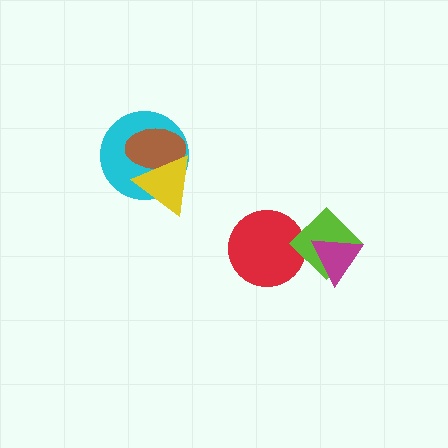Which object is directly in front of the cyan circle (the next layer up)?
The brown ellipse is directly in front of the cyan circle.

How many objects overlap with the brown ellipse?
2 objects overlap with the brown ellipse.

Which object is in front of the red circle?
The lime diamond is in front of the red circle.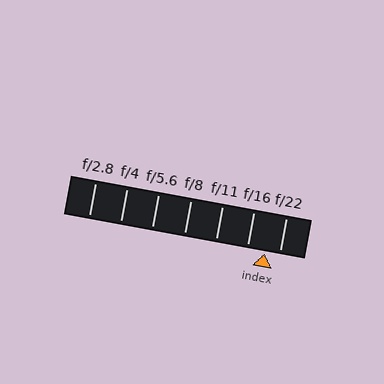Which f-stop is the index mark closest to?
The index mark is closest to f/22.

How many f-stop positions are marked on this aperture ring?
There are 7 f-stop positions marked.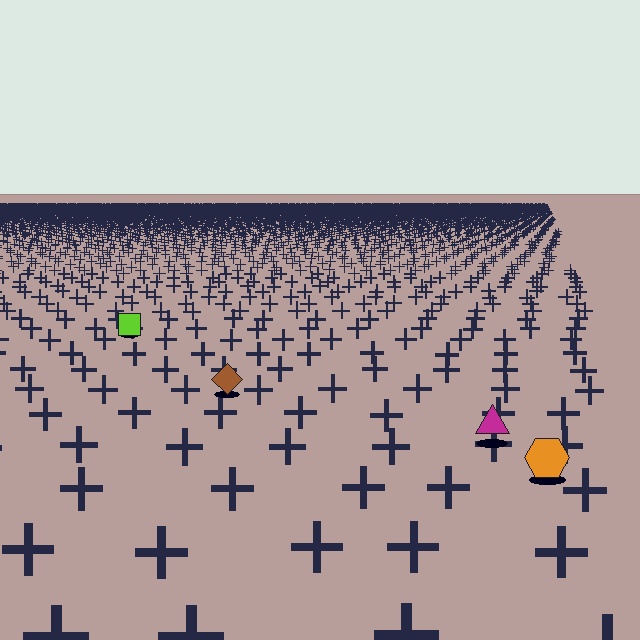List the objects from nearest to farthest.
From nearest to farthest: the orange hexagon, the magenta triangle, the brown diamond, the lime square.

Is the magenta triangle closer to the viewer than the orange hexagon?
No. The orange hexagon is closer — you can tell from the texture gradient: the ground texture is coarser near it.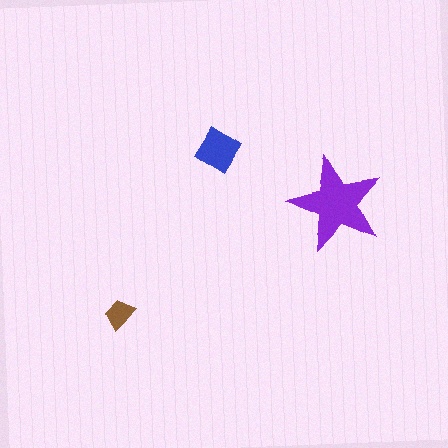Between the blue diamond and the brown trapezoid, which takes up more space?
The blue diamond.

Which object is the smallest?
The brown trapezoid.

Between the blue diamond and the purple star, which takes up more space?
The purple star.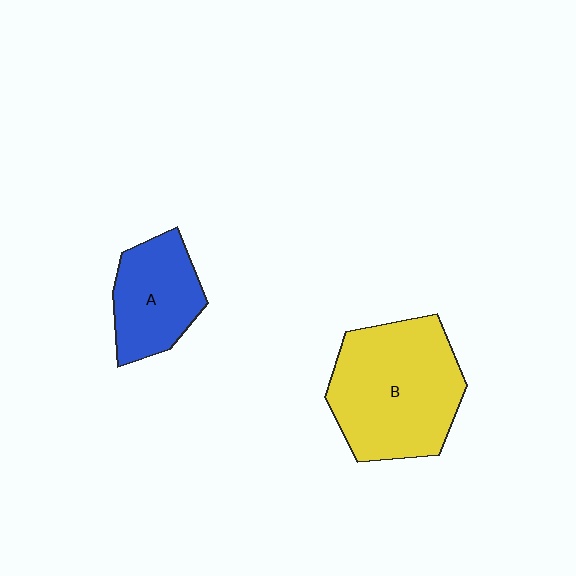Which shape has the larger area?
Shape B (yellow).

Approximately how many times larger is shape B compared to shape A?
Approximately 1.8 times.